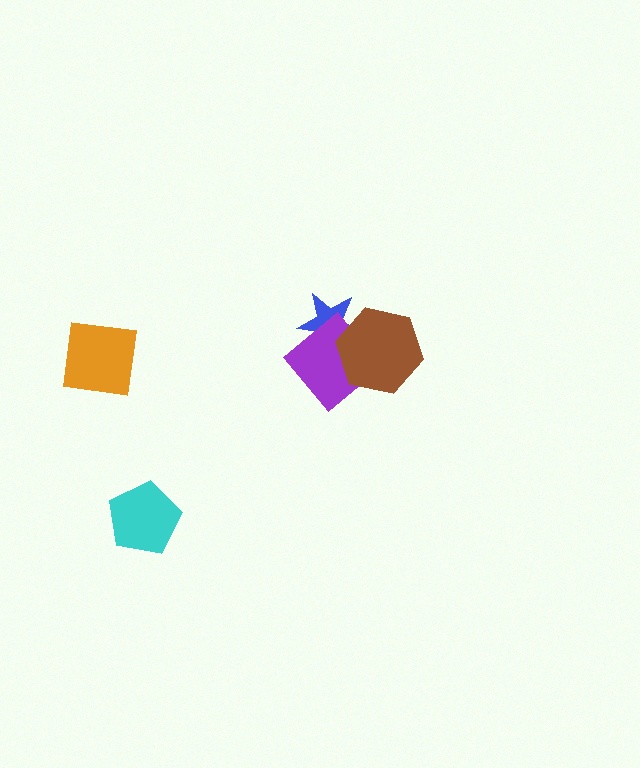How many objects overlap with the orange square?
0 objects overlap with the orange square.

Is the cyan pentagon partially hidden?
No, no other shape covers it.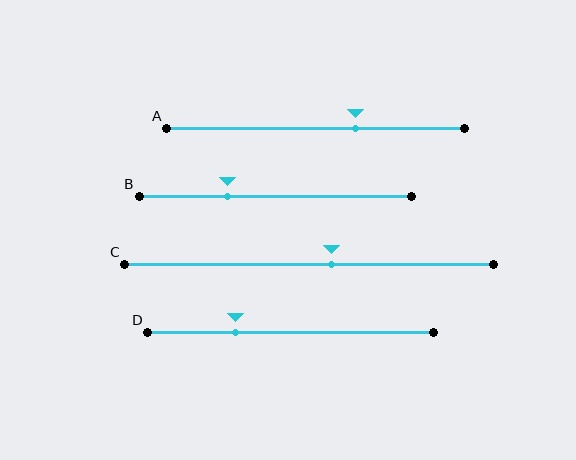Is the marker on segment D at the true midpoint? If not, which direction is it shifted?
No, the marker on segment D is shifted to the left by about 19% of the segment length.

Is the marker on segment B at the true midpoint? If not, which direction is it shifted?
No, the marker on segment B is shifted to the left by about 17% of the segment length.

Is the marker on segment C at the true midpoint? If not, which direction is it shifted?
No, the marker on segment C is shifted to the right by about 6% of the segment length.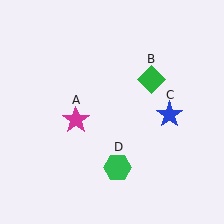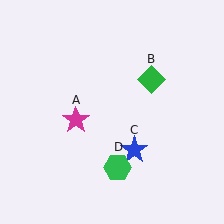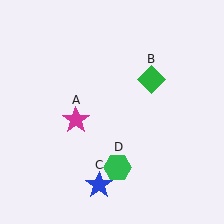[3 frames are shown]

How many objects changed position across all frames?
1 object changed position: blue star (object C).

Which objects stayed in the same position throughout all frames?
Magenta star (object A) and green diamond (object B) and green hexagon (object D) remained stationary.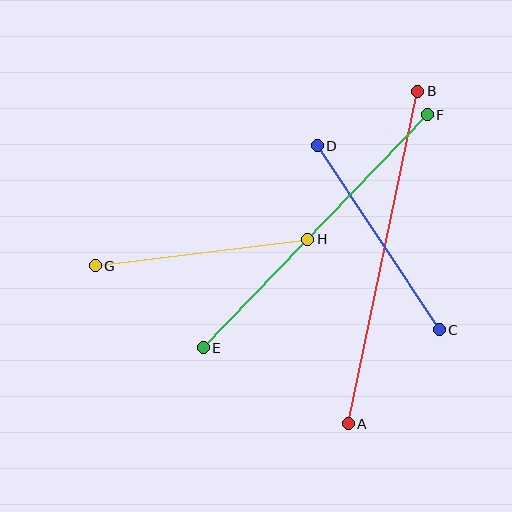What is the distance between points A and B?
The distance is approximately 340 pixels.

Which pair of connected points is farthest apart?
Points A and B are farthest apart.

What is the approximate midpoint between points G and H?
The midpoint is at approximately (201, 253) pixels.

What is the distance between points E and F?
The distance is approximately 323 pixels.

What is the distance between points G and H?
The distance is approximately 214 pixels.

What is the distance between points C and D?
The distance is approximately 221 pixels.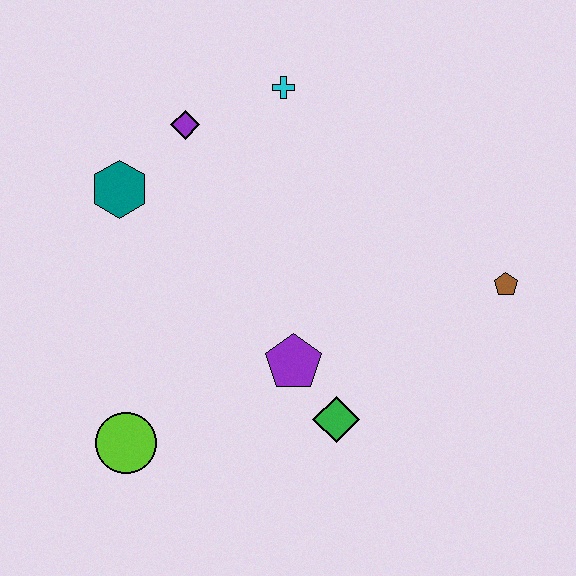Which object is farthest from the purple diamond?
The brown pentagon is farthest from the purple diamond.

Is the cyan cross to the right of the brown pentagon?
No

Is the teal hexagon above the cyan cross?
No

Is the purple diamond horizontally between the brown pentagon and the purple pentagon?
No